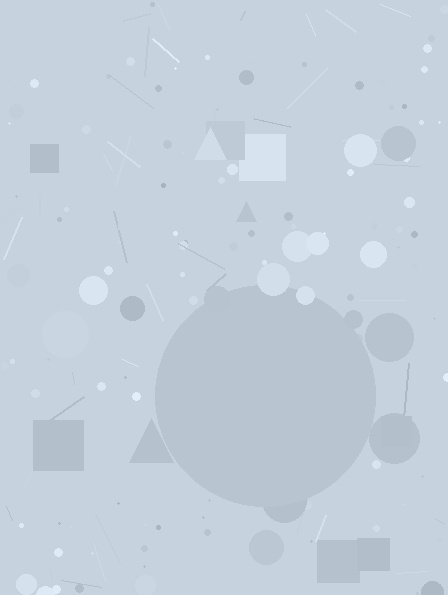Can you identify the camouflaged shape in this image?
The camouflaged shape is a circle.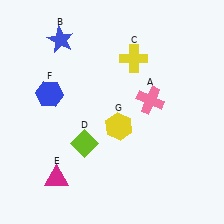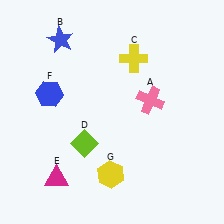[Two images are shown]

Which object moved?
The yellow hexagon (G) moved down.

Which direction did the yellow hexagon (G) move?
The yellow hexagon (G) moved down.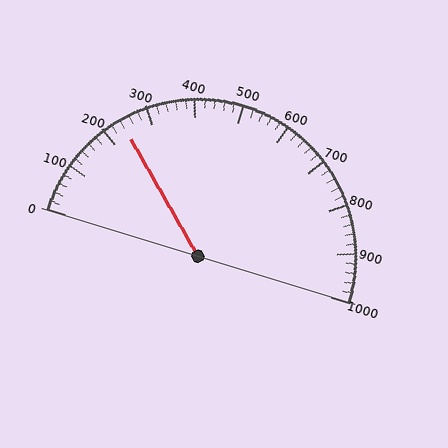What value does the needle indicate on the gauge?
The needle indicates approximately 240.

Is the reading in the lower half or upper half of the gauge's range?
The reading is in the lower half of the range (0 to 1000).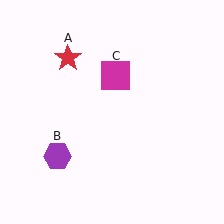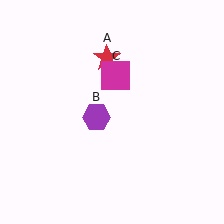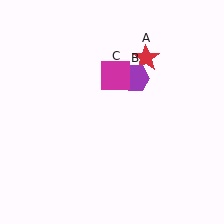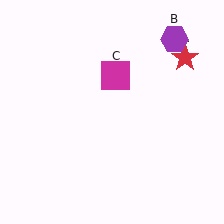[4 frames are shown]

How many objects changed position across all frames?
2 objects changed position: red star (object A), purple hexagon (object B).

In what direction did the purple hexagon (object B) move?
The purple hexagon (object B) moved up and to the right.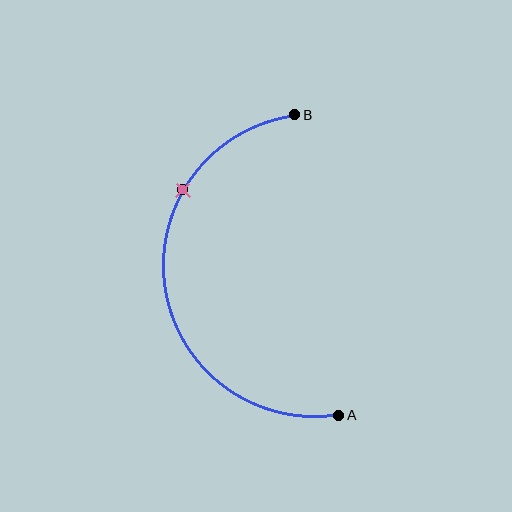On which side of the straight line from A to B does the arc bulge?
The arc bulges to the left of the straight line connecting A and B.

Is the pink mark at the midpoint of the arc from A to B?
No. The pink mark lies on the arc but is closer to endpoint B. The arc midpoint would be at the point on the curve equidistant along the arc from both A and B.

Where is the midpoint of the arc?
The arc midpoint is the point on the curve farthest from the straight line joining A and B. It sits to the left of that line.